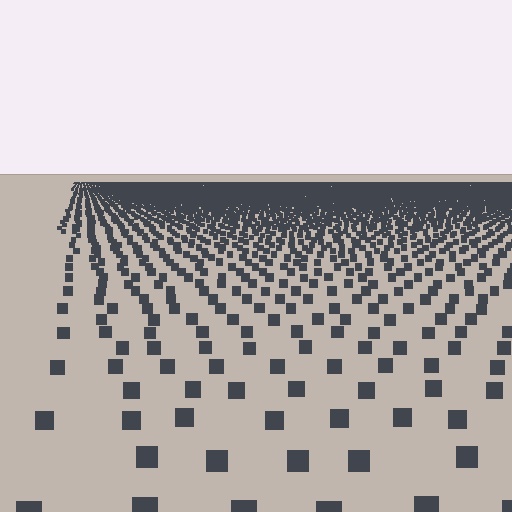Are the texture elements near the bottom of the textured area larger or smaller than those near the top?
Larger. Near the bottom, elements are closer to the viewer and appear at a bigger on-screen size.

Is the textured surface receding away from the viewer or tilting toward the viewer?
The surface is receding away from the viewer. Texture elements get smaller and denser toward the top.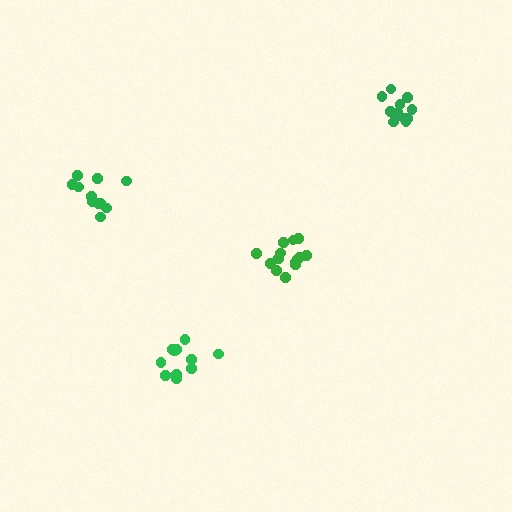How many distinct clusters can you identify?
There are 4 distinct clusters.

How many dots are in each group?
Group 1: 11 dots, Group 2: 11 dots, Group 3: 12 dots, Group 4: 14 dots (48 total).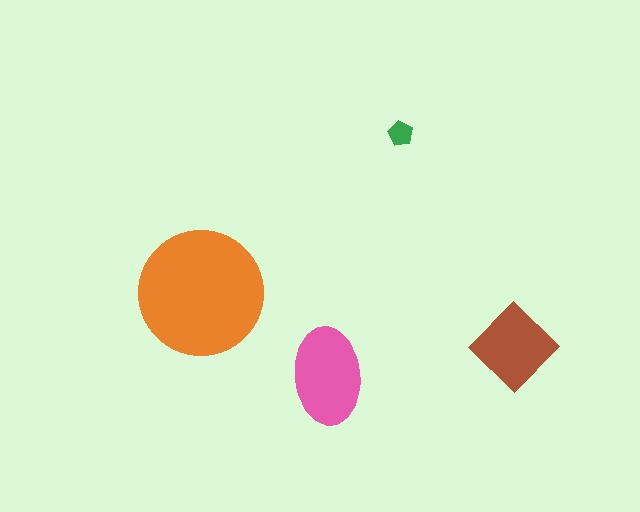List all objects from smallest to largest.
The green pentagon, the brown diamond, the pink ellipse, the orange circle.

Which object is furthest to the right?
The brown diamond is rightmost.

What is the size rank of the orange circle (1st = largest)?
1st.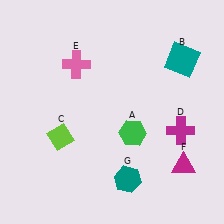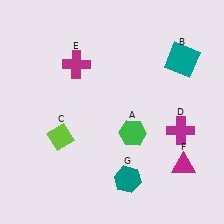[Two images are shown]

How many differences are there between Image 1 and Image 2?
There is 1 difference between the two images.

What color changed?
The cross (E) changed from pink in Image 1 to magenta in Image 2.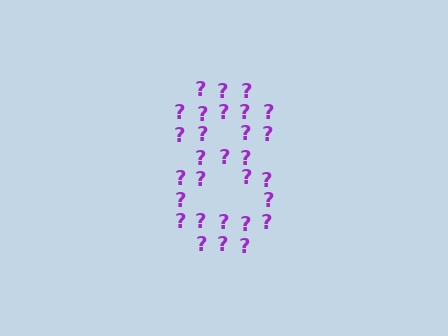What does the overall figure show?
The overall figure shows the digit 8.